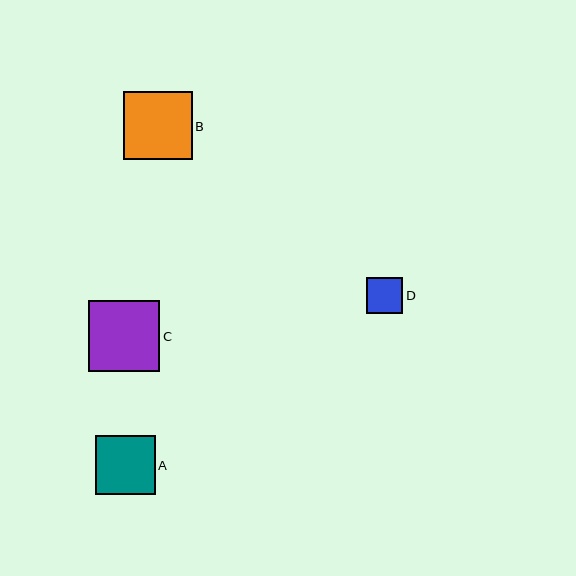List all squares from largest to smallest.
From largest to smallest: C, B, A, D.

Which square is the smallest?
Square D is the smallest with a size of approximately 36 pixels.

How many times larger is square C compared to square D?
Square C is approximately 2.0 times the size of square D.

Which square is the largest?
Square C is the largest with a size of approximately 71 pixels.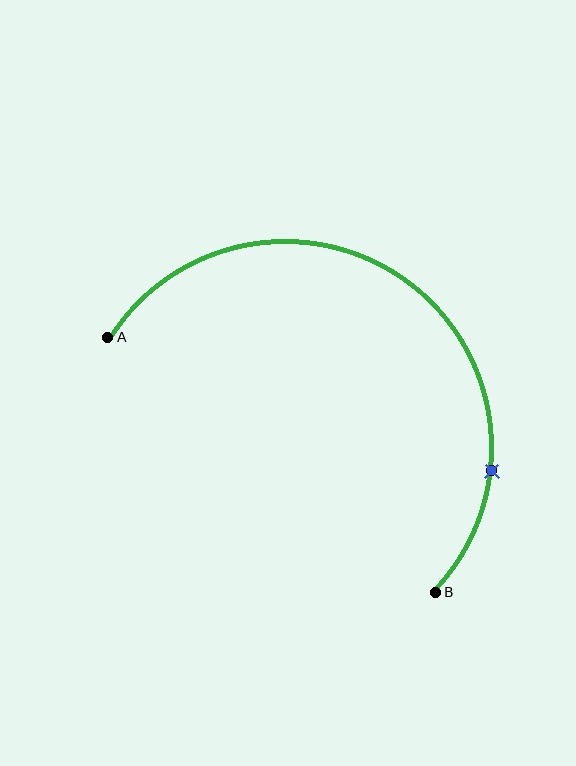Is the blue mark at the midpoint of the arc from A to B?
No. The blue mark lies on the arc but is closer to endpoint B. The arc midpoint would be at the point on the curve equidistant along the arc from both A and B.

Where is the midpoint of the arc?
The arc midpoint is the point on the curve farthest from the straight line joining A and B. It sits above and to the right of that line.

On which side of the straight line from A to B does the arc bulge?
The arc bulges above and to the right of the straight line connecting A and B.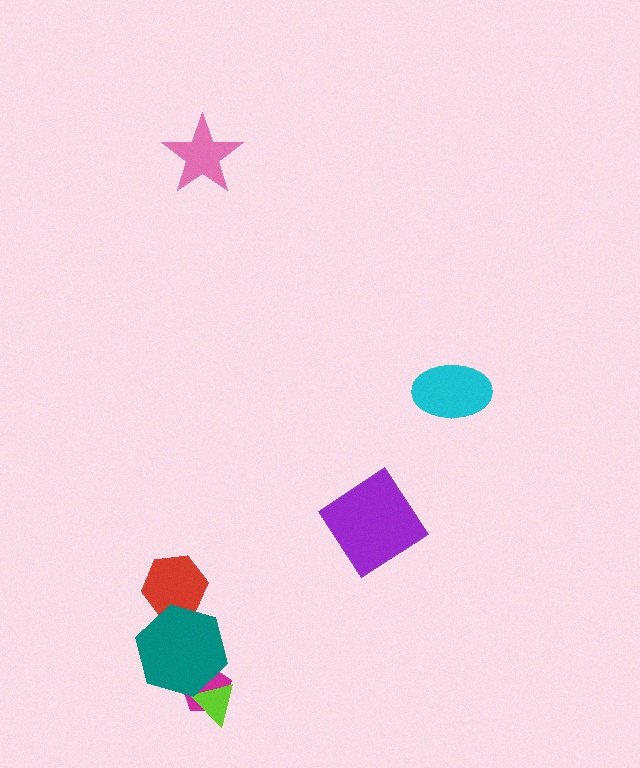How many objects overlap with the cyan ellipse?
0 objects overlap with the cyan ellipse.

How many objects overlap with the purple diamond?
0 objects overlap with the purple diamond.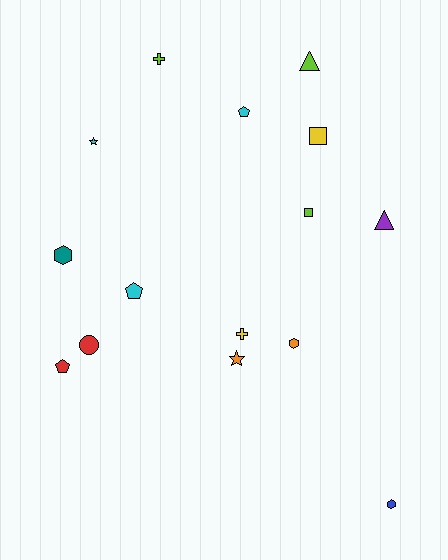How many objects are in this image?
There are 15 objects.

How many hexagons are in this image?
There are 3 hexagons.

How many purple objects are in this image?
There is 1 purple object.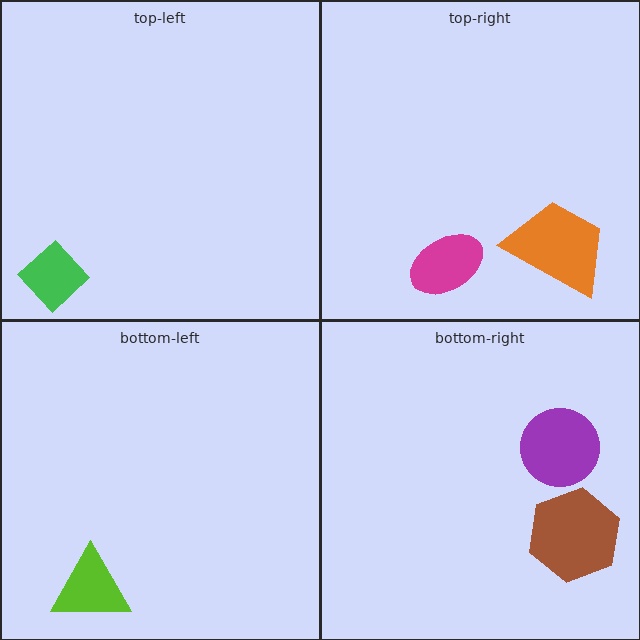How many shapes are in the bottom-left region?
1.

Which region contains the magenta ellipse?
The top-right region.